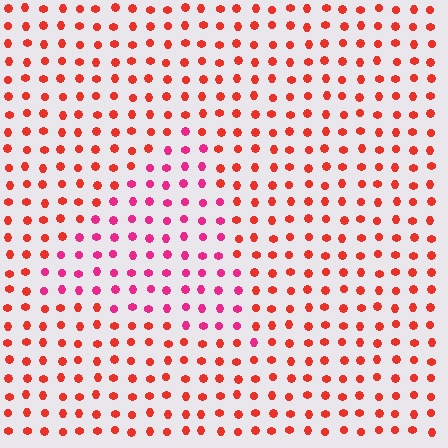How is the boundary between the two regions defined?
The boundary is defined purely by a slight shift in hue (about 34 degrees). Spacing, size, and orientation are identical on both sides.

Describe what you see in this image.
The image is filled with small red elements in a uniform arrangement. A triangle-shaped region is visible where the elements are tinted to a slightly different hue, forming a subtle color boundary.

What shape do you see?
I see a triangle.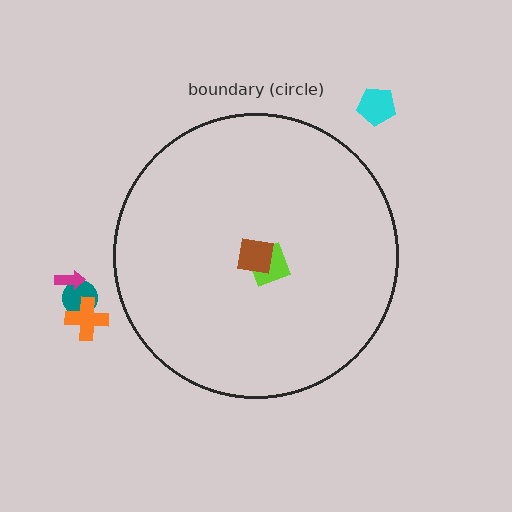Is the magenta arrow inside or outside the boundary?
Outside.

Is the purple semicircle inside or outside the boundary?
Inside.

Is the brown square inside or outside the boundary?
Inside.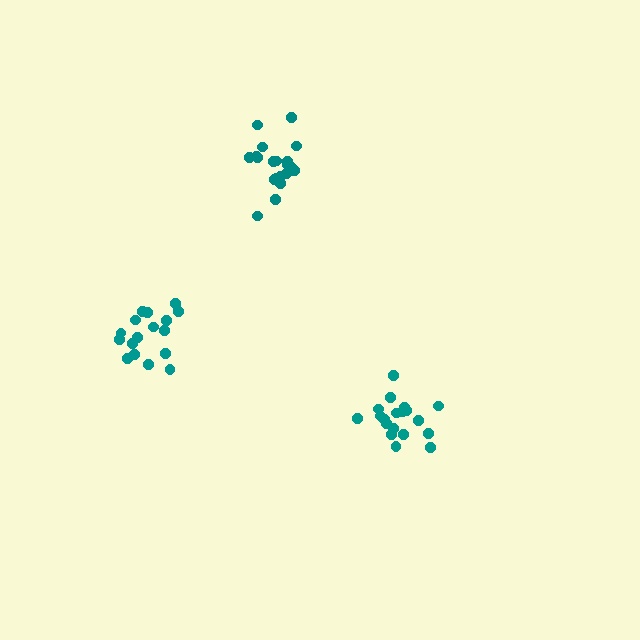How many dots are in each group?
Group 1: 19 dots, Group 2: 20 dots, Group 3: 17 dots (56 total).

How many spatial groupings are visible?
There are 3 spatial groupings.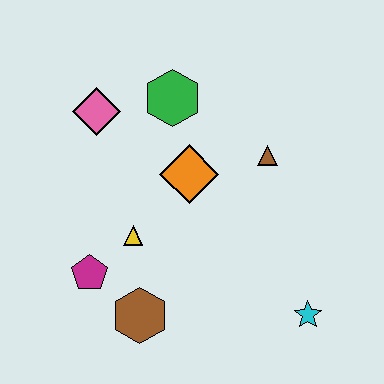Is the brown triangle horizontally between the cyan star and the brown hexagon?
Yes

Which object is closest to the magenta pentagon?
The yellow triangle is closest to the magenta pentagon.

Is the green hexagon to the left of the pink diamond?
No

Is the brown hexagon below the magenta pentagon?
Yes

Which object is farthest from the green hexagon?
The cyan star is farthest from the green hexagon.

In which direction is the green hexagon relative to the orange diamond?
The green hexagon is above the orange diamond.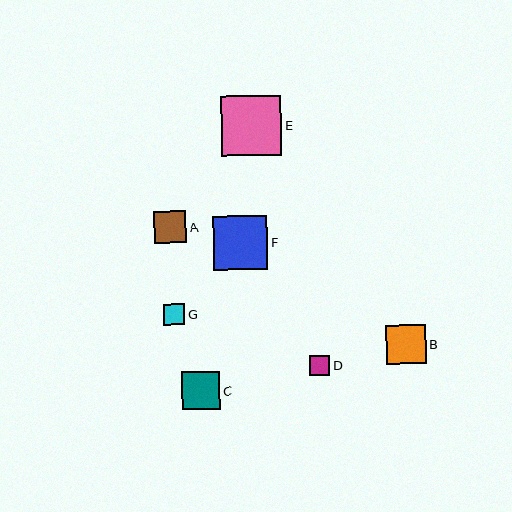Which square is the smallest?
Square D is the smallest with a size of approximately 20 pixels.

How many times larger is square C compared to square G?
Square C is approximately 1.8 times the size of square G.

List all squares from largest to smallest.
From largest to smallest: E, F, B, C, A, G, D.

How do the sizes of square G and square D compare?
Square G and square D are approximately the same size.